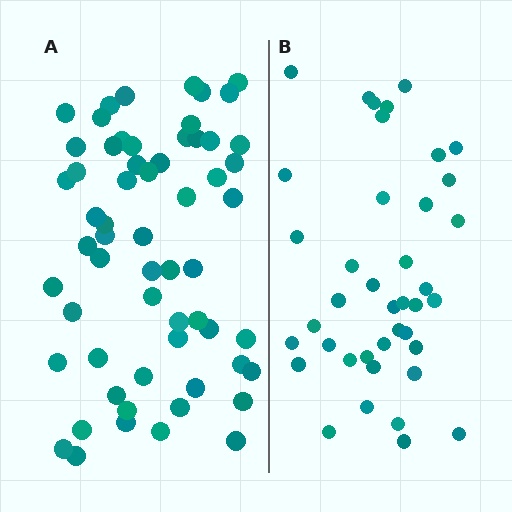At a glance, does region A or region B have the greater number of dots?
Region A (the left region) has more dots.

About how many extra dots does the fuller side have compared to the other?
Region A has approximately 20 more dots than region B.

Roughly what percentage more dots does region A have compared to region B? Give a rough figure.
About 50% more.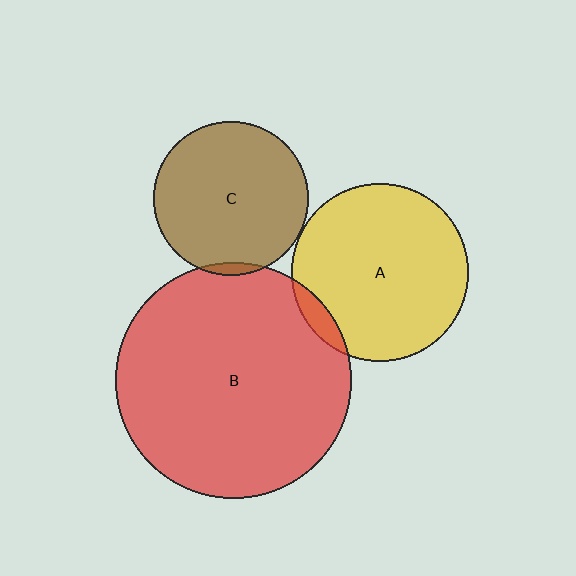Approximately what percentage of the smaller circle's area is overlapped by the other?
Approximately 5%.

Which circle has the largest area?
Circle B (red).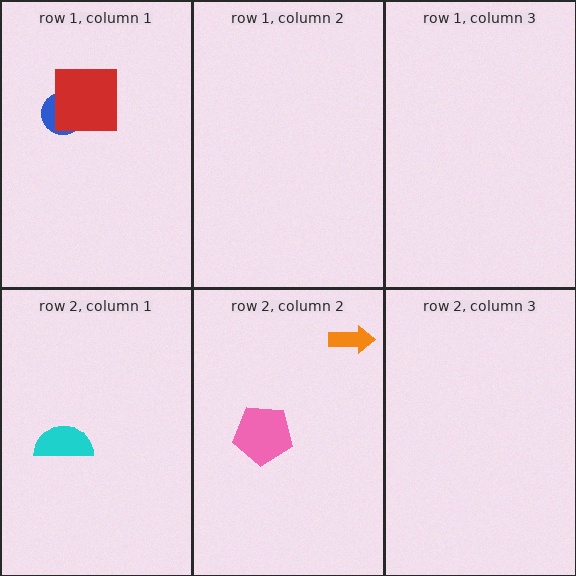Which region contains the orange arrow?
The row 2, column 2 region.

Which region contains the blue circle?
The row 1, column 1 region.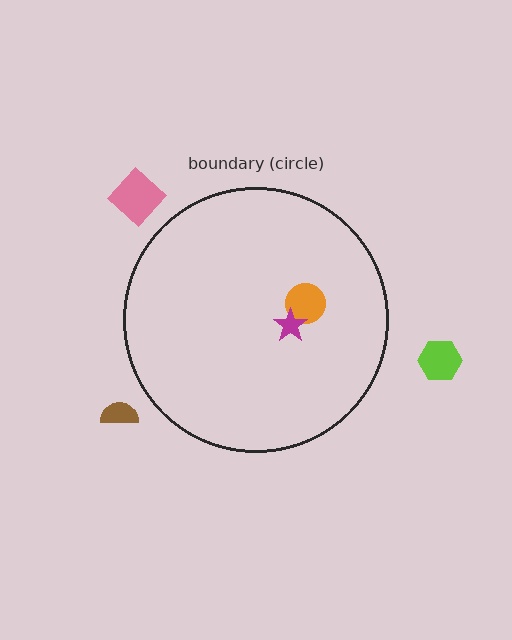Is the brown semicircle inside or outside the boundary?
Outside.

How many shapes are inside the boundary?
2 inside, 3 outside.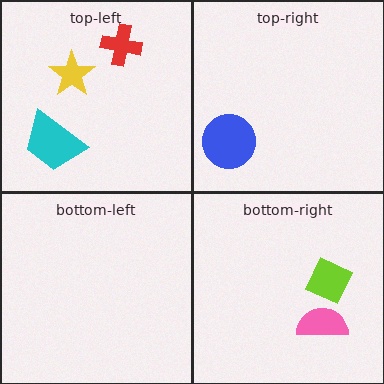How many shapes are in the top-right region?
1.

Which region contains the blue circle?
The top-right region.